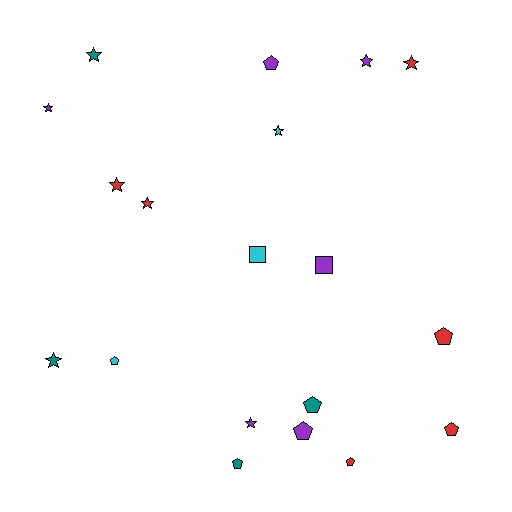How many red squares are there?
There are no red squares.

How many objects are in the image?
There are 19 objects.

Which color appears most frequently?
Red, with 6 objects.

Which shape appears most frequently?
Star, with 9 objects.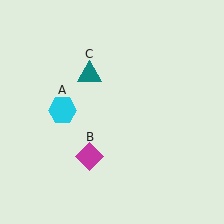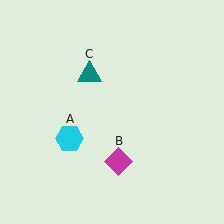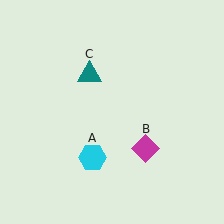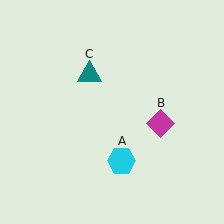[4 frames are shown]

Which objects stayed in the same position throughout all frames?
Teal triangle (object C) remained stationary.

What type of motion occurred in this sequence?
The cyan hexagon (object A), magenta diamond (object B) rotated counterclockwise around the center of the scene.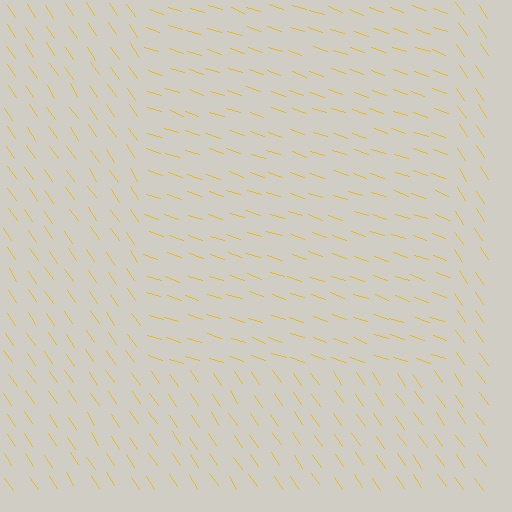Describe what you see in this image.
The image is filled with small yellow line segments. A rectangle region in the image has lines oriented differently from the surrounding lines, creating a visible texture boundary.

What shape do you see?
I see a rectangle.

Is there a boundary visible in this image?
Yes, there is a texture boundary formed by a change in line orientation.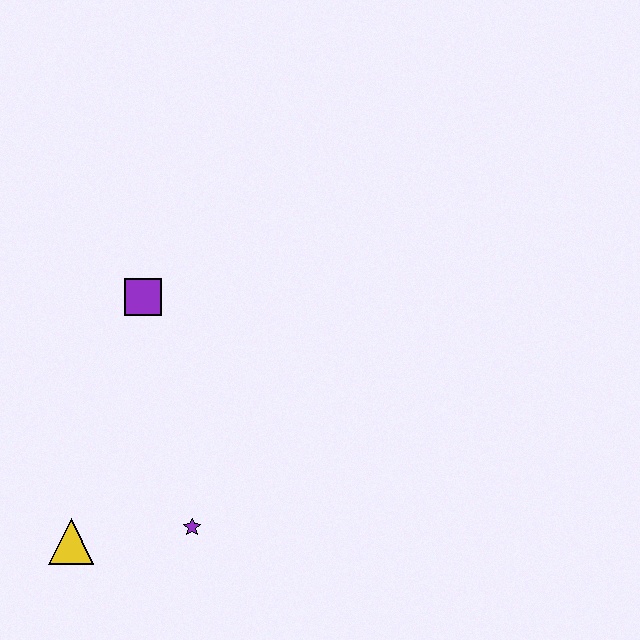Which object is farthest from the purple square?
The yellow triangle is farthest from the purple square.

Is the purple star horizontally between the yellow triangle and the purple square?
No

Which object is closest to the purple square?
The purple star is closest to the purple square.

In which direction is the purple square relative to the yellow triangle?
The purple square is above the yellow triangle.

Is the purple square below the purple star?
No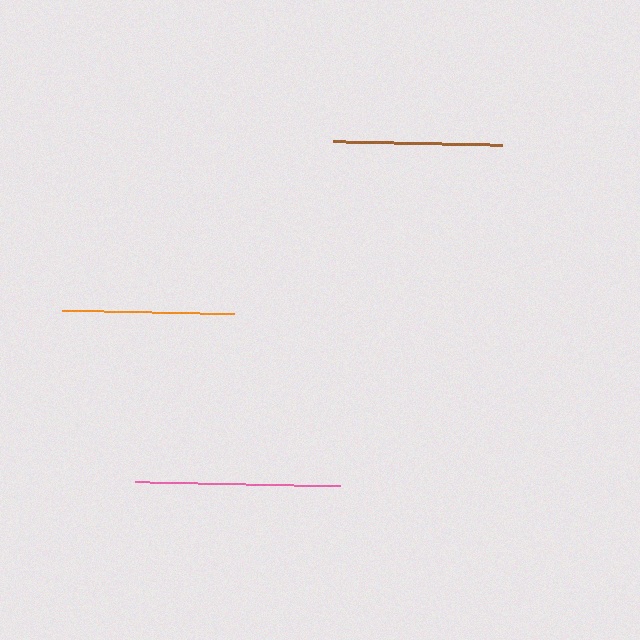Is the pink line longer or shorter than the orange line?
The pink line is longer than the orange line.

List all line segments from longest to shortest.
From longest to shortest: pink, orange, brown.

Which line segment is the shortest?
The brown line is the shortest at approximately 169 pixels.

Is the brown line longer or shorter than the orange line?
The orange line is longer than the brown line.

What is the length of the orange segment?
The orange segment is approximately 172 pixels long.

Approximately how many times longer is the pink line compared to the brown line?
The pink line is approximately 1.2 times the length of the brown line.